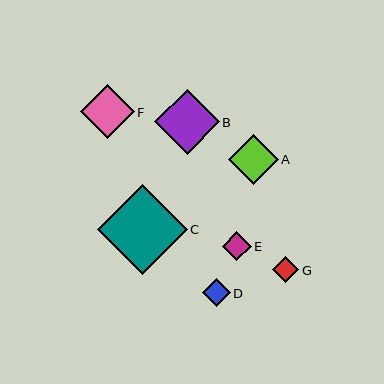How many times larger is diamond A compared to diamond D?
Diamond A is approximately 1.8 times the size of diamond D.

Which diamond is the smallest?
Diamond G is the smallest with a size of approximately 26 pixels.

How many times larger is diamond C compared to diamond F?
Diamond C is approximately 1.7 times the size of diamond F.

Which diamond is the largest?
Diamond C is the largest with a size of approximately 90 pixels.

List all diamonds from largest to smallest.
From largest to smallest: C, B, F, A, E, D, G.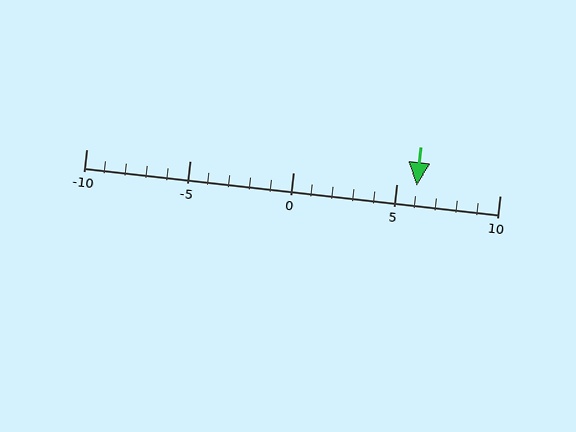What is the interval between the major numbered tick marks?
The major tick marks are spaced 5 units apart.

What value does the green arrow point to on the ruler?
The green arrow points to approximately 6.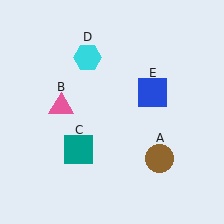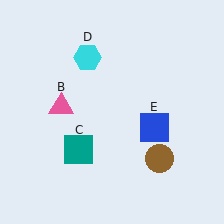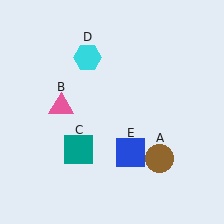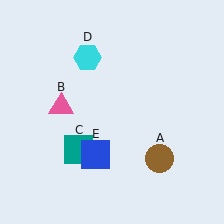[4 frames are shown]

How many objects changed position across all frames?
1 object changed position: blue square (object E).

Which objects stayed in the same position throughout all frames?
Brown circle (object A) and pink triangle (object B) and teal square (object C) and cyan hexagon (object D) remained stationary.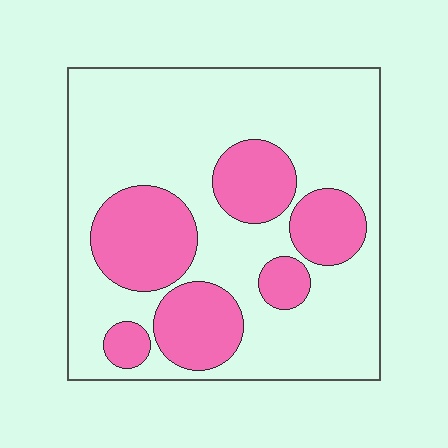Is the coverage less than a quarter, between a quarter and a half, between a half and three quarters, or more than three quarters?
Between a quarter and a half.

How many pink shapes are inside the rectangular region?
6.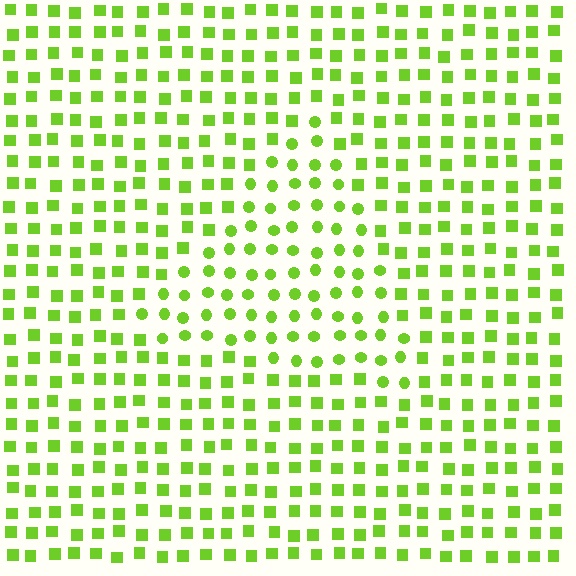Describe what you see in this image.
The image is filled with small lime elements arranged in a uniform grid. A triangle-shaped region contains circles, while the surrounding area contains squares. The boundary is defined purely by the change in element shape.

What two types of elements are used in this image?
The image uses circles inside the triangle region and squares outside it.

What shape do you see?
I see a triangle.